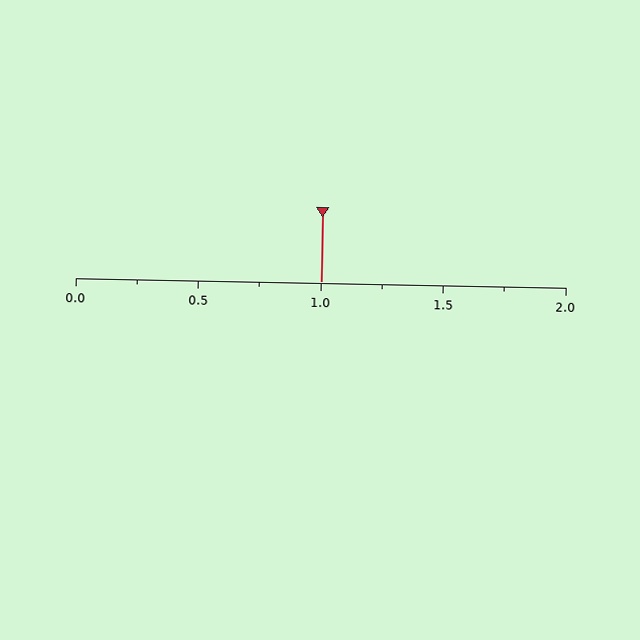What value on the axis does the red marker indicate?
The marker indicates approximately 1.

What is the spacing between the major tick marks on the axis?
The major ticks are spaced 0.5 apart.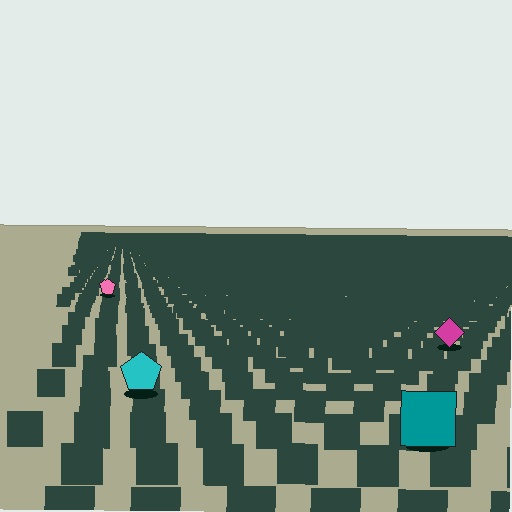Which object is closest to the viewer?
The teal square is closest. The texture marks near it are larger and more spread out.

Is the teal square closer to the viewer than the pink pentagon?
Yes. The teal square is closer — you can tell from the texture gradient: the ground texture is coarser near it.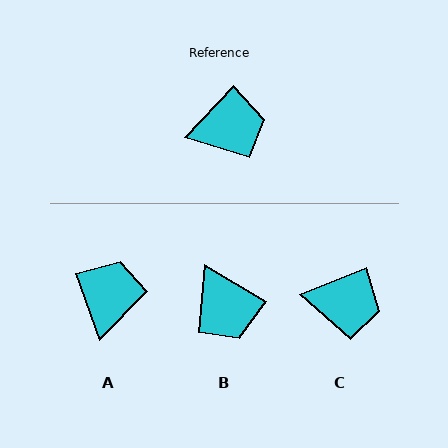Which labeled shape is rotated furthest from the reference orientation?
B, about 78 degrees away.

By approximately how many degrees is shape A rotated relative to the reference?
Approximately 63 degrees counter-clockwise.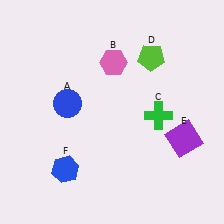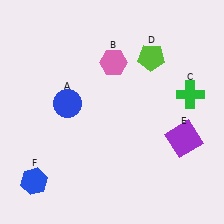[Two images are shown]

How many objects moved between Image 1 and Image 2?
2 objects moved between the two images.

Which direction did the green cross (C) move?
The green cross (C) moved right.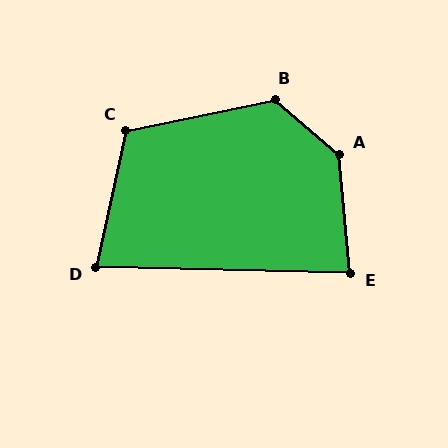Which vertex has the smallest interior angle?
D, at approximately 79 degrees.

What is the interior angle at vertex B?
Approximately 127 degrees (obtuse).